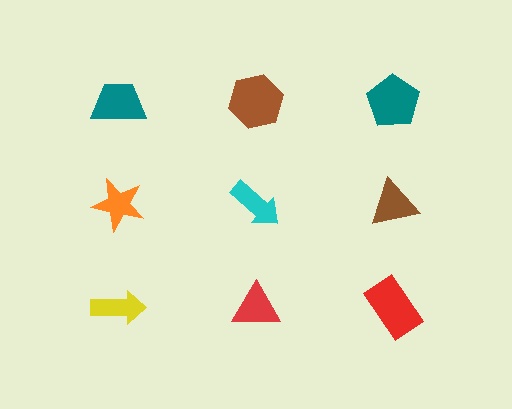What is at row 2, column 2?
A cyan arrow.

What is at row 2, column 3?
A brown triangle.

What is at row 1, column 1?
A teal trapezoid.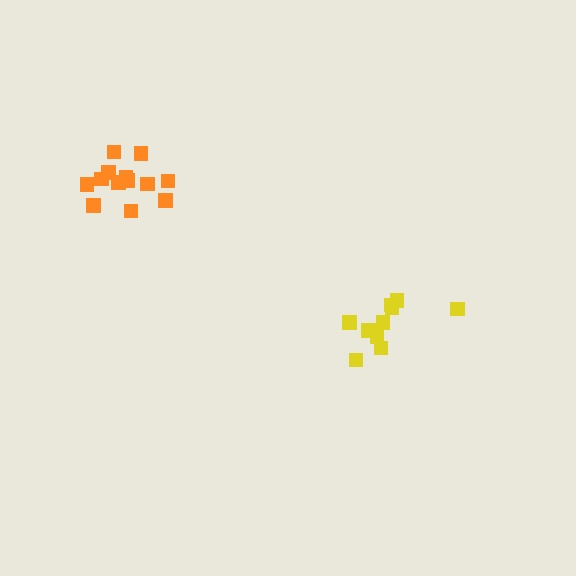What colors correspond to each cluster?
The clusters are colored: yellow, orange.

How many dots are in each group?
Group 1: 10 dots, Group 2: 13 dots (23 total).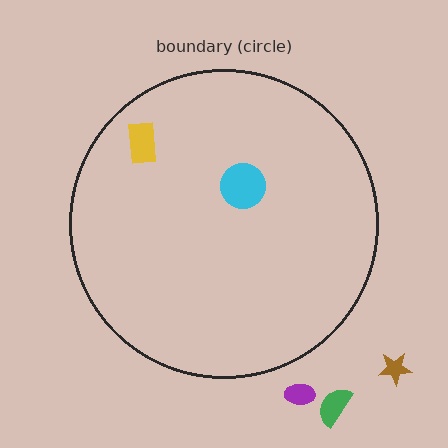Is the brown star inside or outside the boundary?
Outside.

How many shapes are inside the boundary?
2 inside, 3 outside.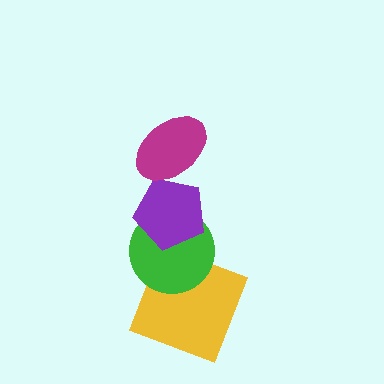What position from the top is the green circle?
The green circle is 3rd from the top.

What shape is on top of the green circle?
The purple pentagon is on top of the green circle.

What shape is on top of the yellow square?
The green circle is on top of the yellow square.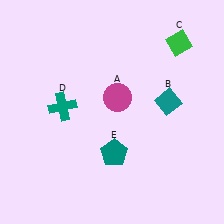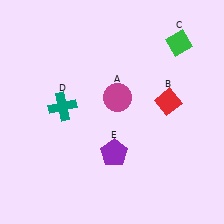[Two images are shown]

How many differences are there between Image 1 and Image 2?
There are 2 differences between the two images.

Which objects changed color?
B changed from teal to red. E changed from teal to purple.